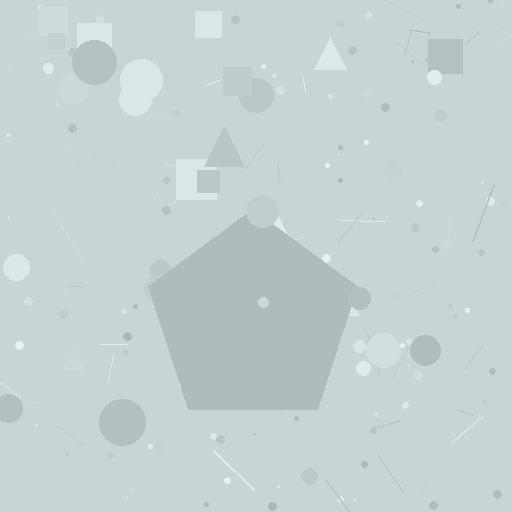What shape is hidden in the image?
A pentagon is hidden in the image.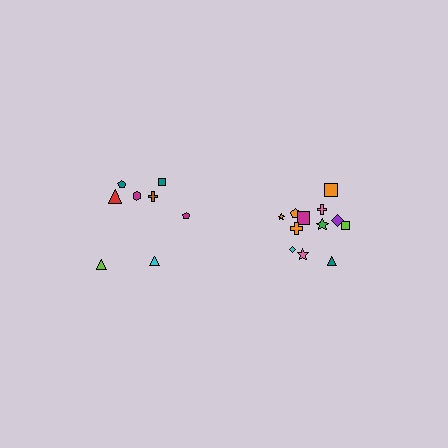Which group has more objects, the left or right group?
The right group.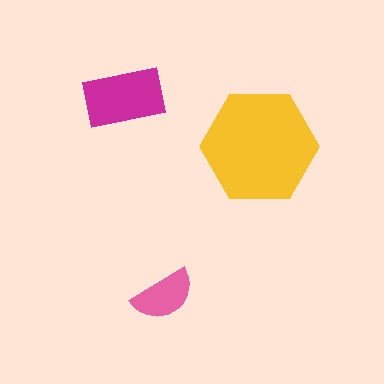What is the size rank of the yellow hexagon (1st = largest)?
1st.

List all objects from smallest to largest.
The pink semicircle, the magenta rectangle, the yellow hexagon.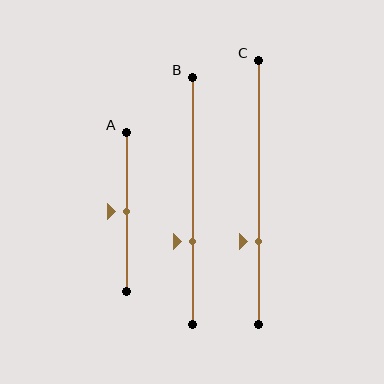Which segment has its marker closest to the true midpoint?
Segment A has its marker closest to the true midpoint.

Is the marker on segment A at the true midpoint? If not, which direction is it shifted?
Yes, the marker on segment A is at the true midpoint.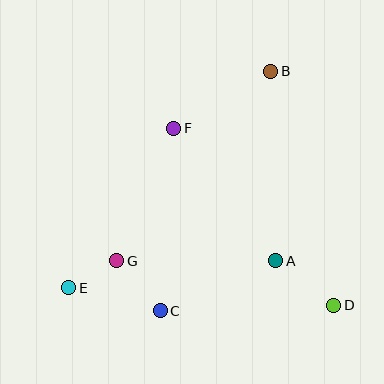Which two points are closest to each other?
Points E and G are closest to each other.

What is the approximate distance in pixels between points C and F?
The distance between C and F is approximately 183 pixels.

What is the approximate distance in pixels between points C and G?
The distance between C and G is approximately 66 pixels.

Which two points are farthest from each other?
Points B and E are farthest from each other.